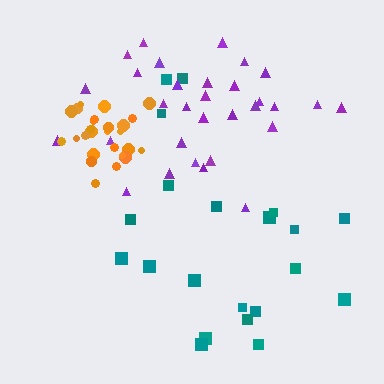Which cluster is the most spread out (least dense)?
Teal.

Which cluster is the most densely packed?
Orange.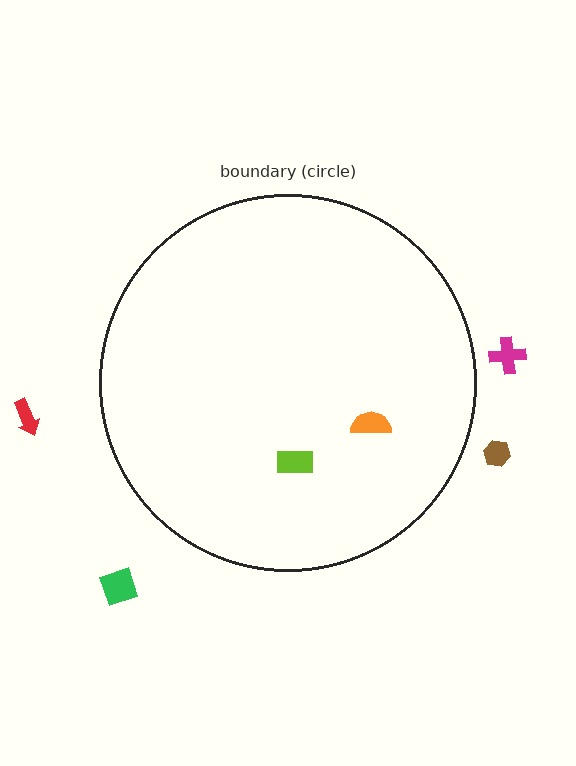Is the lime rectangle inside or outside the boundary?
Inside.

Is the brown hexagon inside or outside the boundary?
Outside.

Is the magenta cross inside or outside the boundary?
Outside.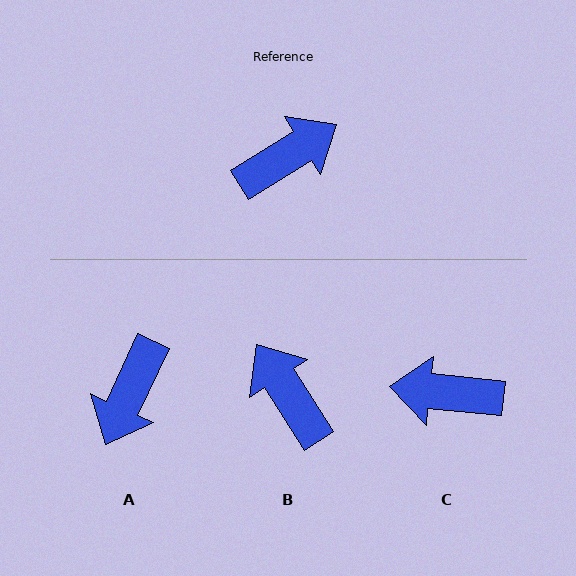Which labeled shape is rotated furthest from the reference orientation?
A, about 147 degrees away.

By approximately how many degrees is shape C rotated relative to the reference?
Approximately 142 degrees counter-clockwise.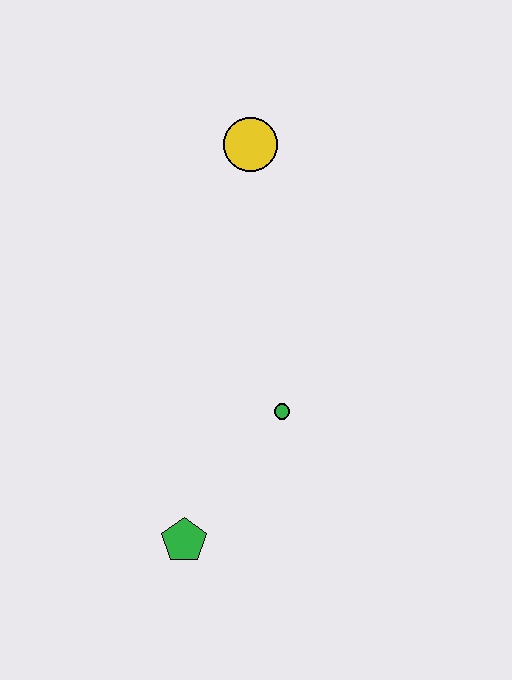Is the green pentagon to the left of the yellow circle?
Yes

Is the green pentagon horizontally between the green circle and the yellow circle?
No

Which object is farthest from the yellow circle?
The green pentagon is farthest from the yellow circle.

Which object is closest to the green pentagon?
The green circle is closest to the green pentagon.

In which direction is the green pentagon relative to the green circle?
The green pentagon is below the green circle.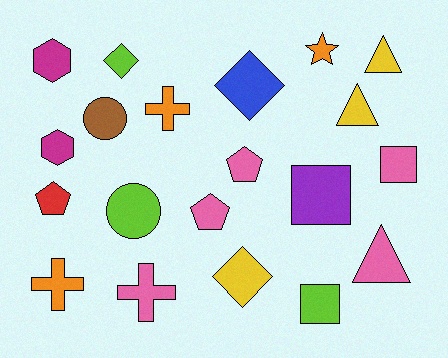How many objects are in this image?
There are 20 objects.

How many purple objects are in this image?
There is 1 purple object.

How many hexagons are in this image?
There are 2 hexagons.